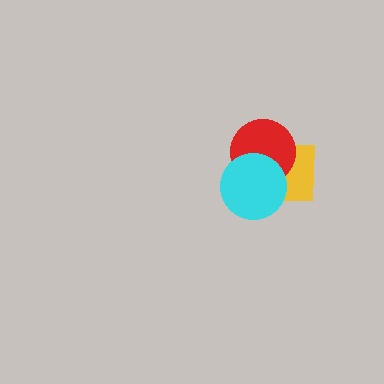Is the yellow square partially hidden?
Yes, it is partially covered by another shape.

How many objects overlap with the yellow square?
2 objects overlap with the yellow square.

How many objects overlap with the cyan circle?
2 objects overlap with the cyan circle.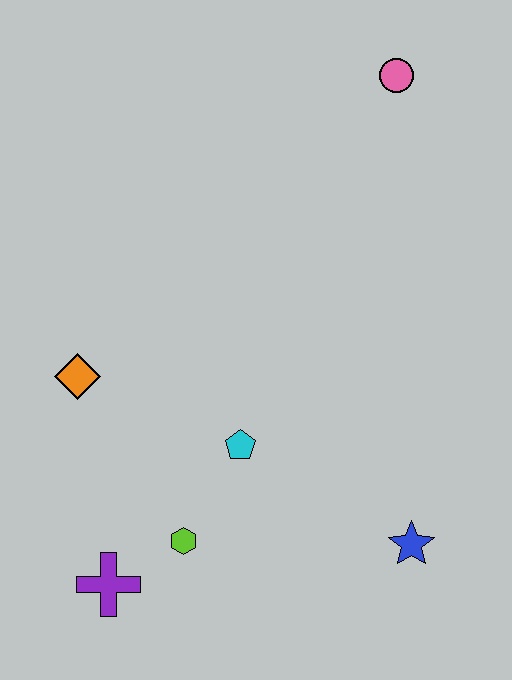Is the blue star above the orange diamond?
No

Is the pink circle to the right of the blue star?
No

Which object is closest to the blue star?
The cyan pentagon is closest to the blue star.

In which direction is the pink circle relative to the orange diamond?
The pink circle is to the right of the orange diamond.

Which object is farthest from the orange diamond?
The pink circle is farthest from the orange diamond.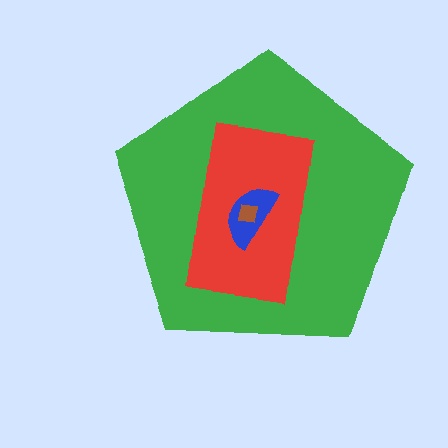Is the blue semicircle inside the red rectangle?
Yes.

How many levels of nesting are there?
4.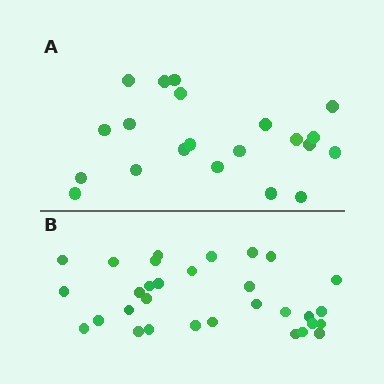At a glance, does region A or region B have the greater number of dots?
Region B (the bottom region) has more dots.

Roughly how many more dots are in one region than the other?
Region B has roughly 10 or so more dots than region A.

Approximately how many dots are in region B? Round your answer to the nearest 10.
About 30 dots. (The exact count is 31, which rounds to 30.)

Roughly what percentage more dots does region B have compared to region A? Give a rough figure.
About 50% more.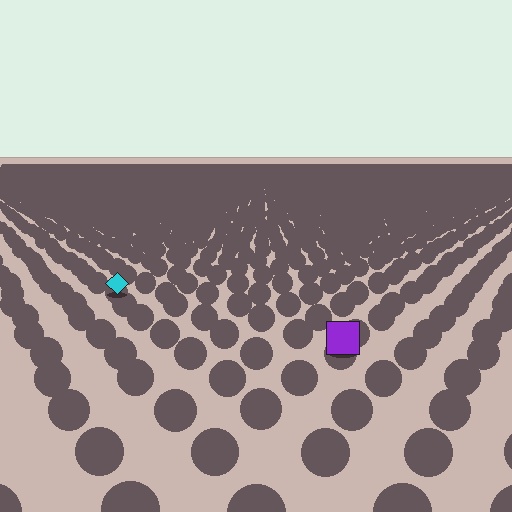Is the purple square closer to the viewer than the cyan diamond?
Yes. The purple square is closer — you can tell from the texture gradient: the ground texture is coarser near it.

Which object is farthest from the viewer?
The cyan diamond is farthest from the viewer. It appears smaller and the ground texture around it is denser.